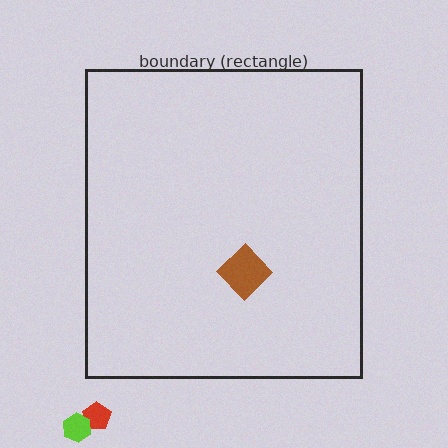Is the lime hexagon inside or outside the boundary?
Outside.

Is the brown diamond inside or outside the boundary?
Inside.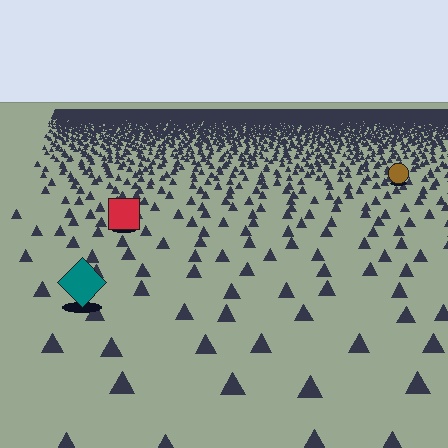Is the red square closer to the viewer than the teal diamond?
No. The teal diamond is closer — you can tell from the texture gradient: the ground texture is coarser near it.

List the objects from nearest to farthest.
From nearest to farthest: the teal diamond, the red square, the brown circle.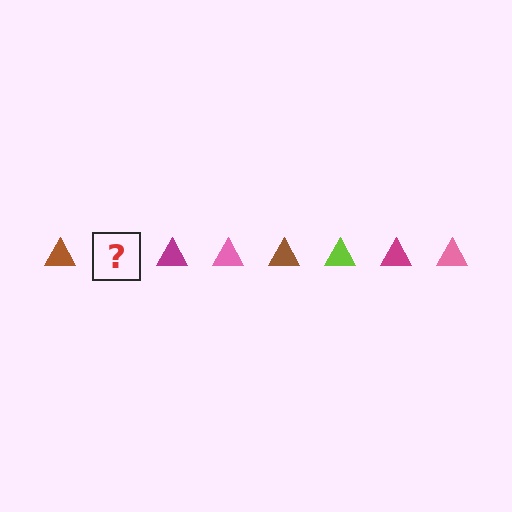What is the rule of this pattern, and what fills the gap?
The rule is that the pattern cycles through brown, lime, magenta, pink triangles. The gap should be filled with a lime triangle.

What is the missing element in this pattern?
The missing element is a lime triangle.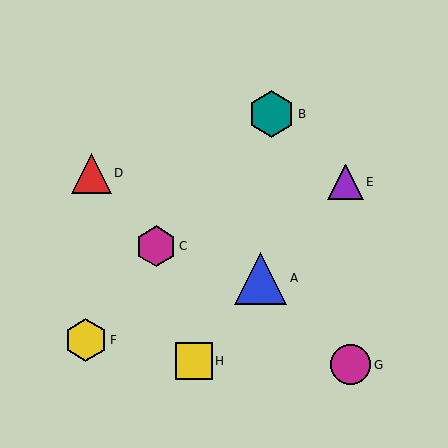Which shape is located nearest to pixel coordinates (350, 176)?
The purple triangle (labeled E) at (346, 182) is nearest to that location.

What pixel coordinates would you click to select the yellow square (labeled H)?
Click at (194, 361) to select the yellow square H.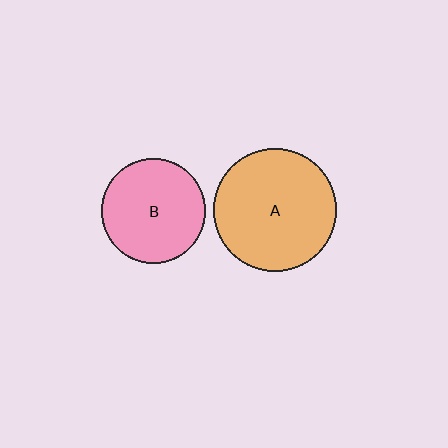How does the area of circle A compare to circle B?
Approximately 1.4 times.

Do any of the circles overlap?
No, none of the circles overlap.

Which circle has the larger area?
Circle A (orange).